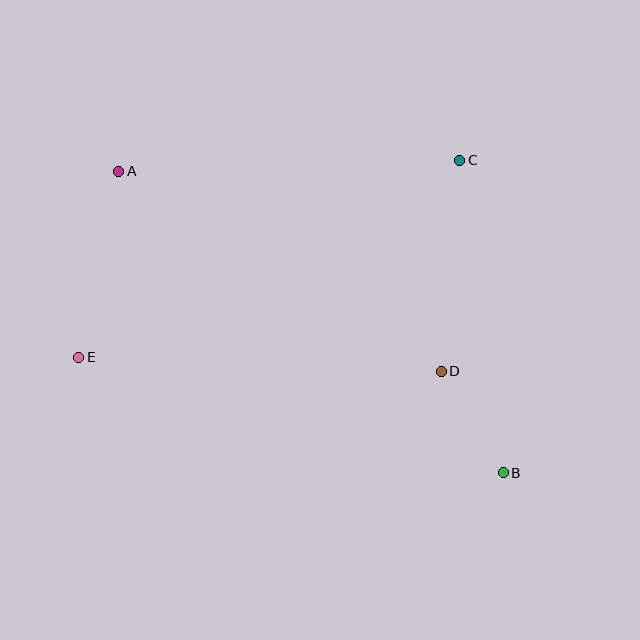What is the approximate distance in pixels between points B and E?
The distance between B and E is approximately 440 pixels.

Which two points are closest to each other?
Points B and D are closest to each other.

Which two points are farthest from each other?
Points A and B are farthest from each other.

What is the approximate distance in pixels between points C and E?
The distance between C and E is approximately 429 pixels.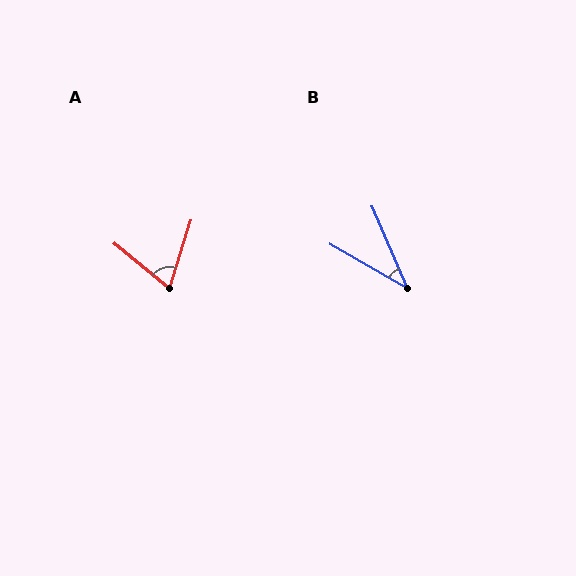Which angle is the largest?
A, at approximately 68 degrees.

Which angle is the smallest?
B, at approximately 37 degrees.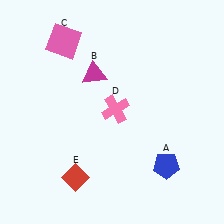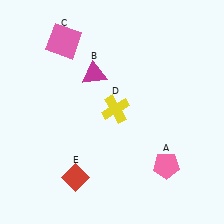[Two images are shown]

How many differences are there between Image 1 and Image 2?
There are 2 differences between the two images.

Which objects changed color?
A changed from blue to pink. D changed from pink to yellow.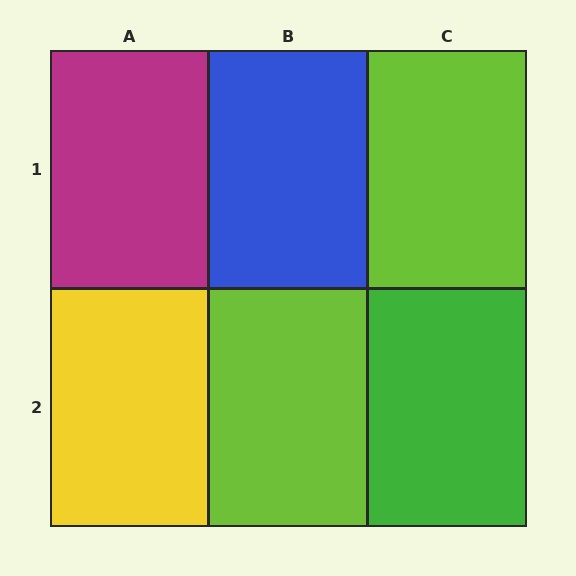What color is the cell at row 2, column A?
Yellow.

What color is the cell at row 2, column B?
Lime.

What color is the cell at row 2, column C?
Green.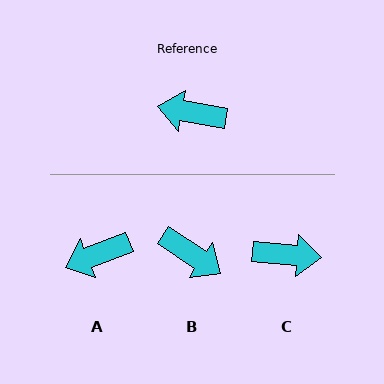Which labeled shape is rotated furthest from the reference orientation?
C, about 175 degrees away.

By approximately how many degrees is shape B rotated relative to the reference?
Approximately 157 degrees counter-clockwise.